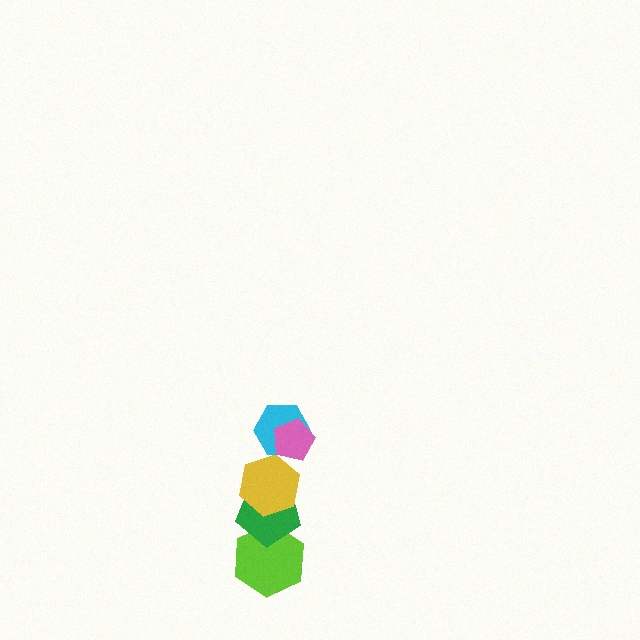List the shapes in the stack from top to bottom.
From top to bottom: the pink pentagon, the cyan hexagon, the yellow hexagon, the green pentagon, the lime hexagon.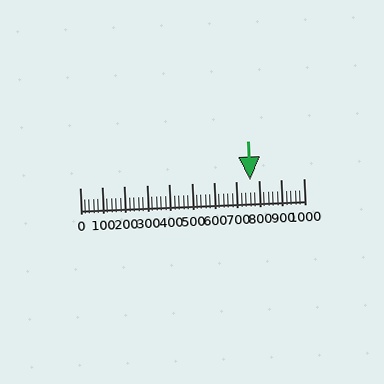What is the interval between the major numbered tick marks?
The major tick marks are spaced 100 units apart.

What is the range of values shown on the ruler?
The ruler shows values from 0 to 1000.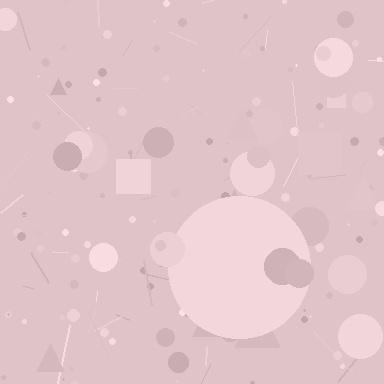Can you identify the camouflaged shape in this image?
The camouflaged shape is a circle.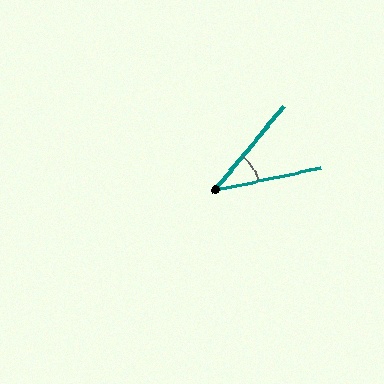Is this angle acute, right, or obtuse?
It is acute.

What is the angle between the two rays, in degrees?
Approximately 39 degrees.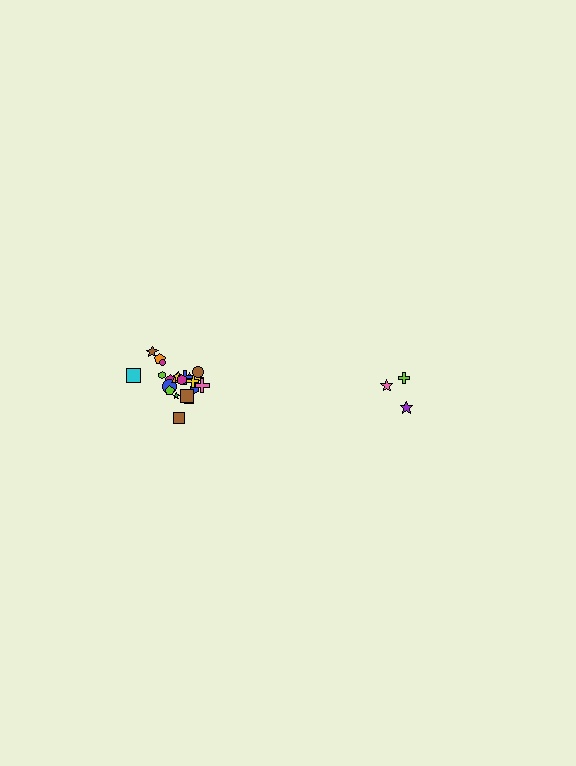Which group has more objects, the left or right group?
The left group.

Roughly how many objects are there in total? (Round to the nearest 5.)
Roughly 25 objects in total.